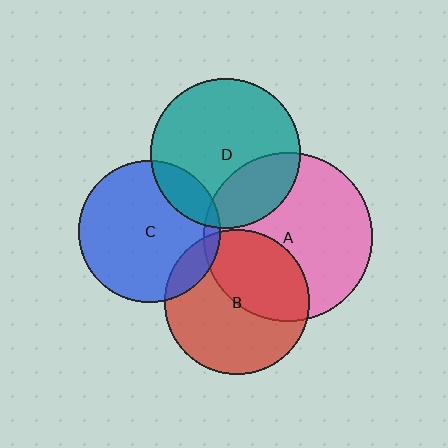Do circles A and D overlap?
Yes.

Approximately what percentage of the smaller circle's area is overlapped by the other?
Approximately 25%.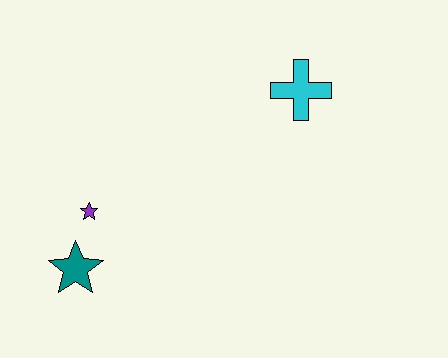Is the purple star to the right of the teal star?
Yes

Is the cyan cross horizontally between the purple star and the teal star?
No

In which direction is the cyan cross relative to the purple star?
The cyan cross is to the right of the purple star.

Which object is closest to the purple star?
The teal star is closest to the purple star.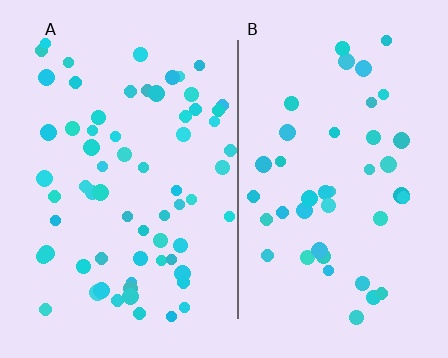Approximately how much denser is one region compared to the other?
Approximately 1.6× — region A over region B.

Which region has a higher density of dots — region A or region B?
A (the left).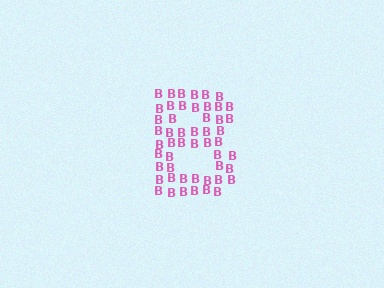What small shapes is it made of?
It is made of small letter B's.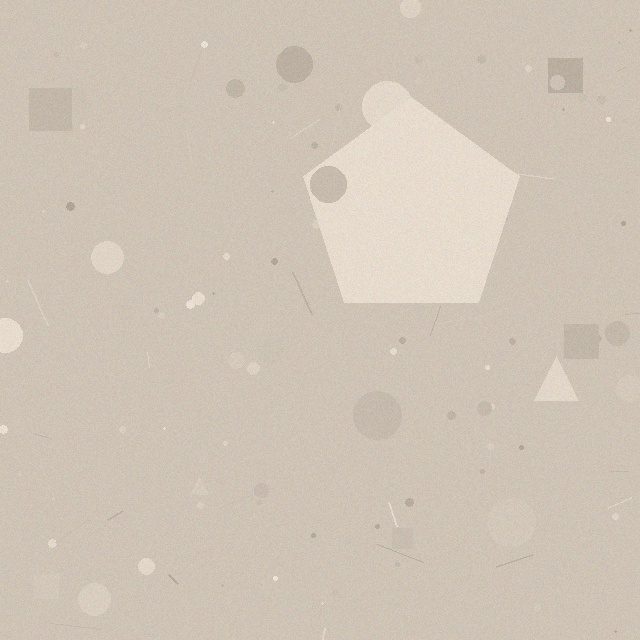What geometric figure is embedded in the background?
A pentagon is embedded in the background.